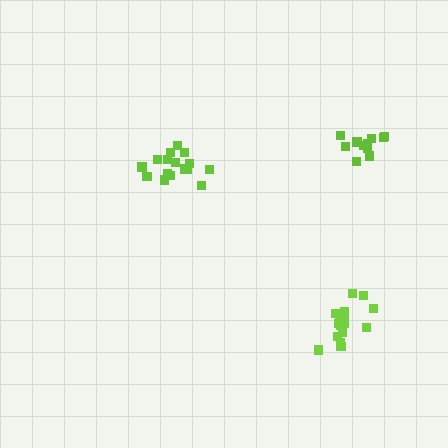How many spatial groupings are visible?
There are 3 spatial groupings.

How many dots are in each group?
Group 1: 16 dots, Group 2: 16 dots, Group 3: 12 dots (44 total).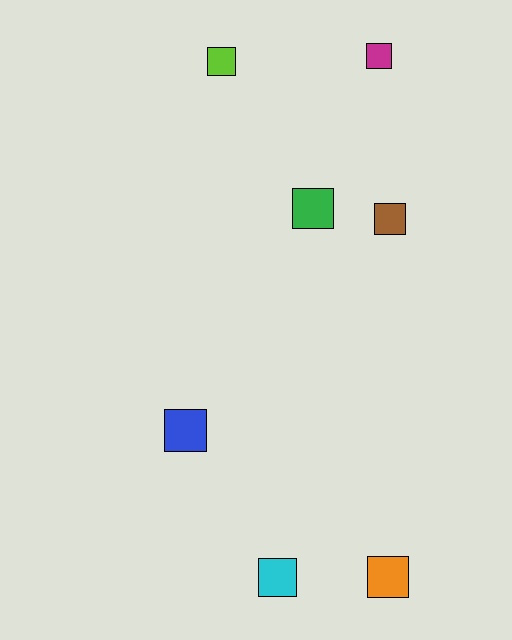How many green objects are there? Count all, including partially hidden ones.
There is 1 green object.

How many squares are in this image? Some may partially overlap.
There are 7 squares.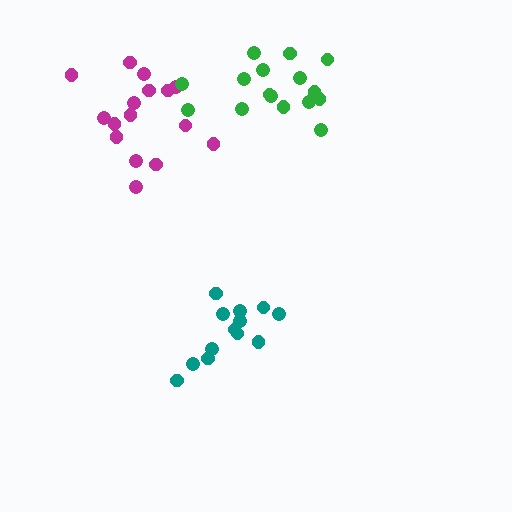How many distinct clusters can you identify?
There are 3 distinct clusters.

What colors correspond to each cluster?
The clusters are colored: teal, magenta, green.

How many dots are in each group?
Group 1: 13 dots, Group 2: 16 dots, Group 3: 16 dots (45 total).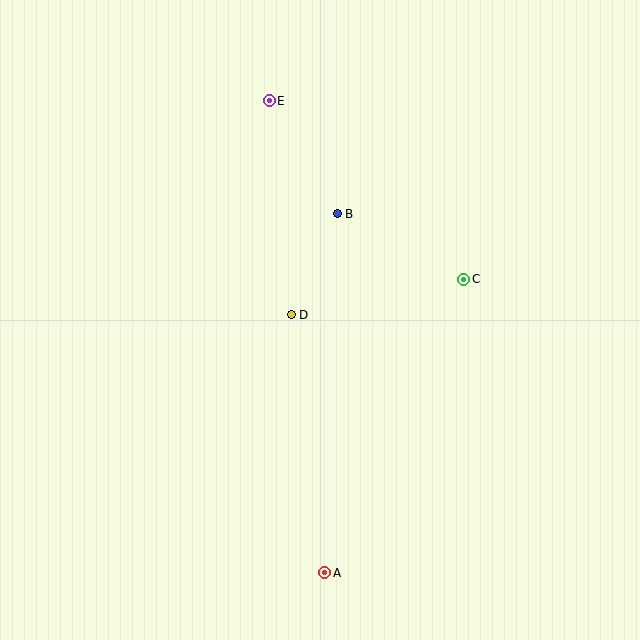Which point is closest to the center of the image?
Point D at (291, 315) is closest to the center.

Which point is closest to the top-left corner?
Point E is closest to the top-left corner.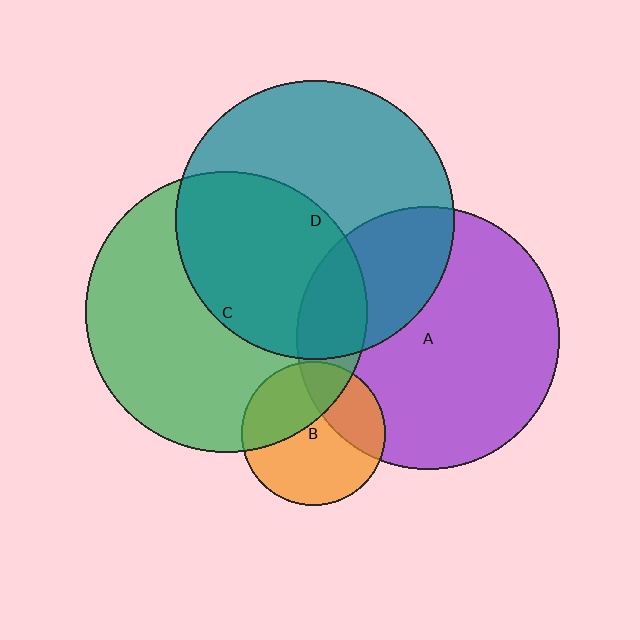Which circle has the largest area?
Circle C (green).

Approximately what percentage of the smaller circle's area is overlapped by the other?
Approximately 45%.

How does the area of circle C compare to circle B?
Approximately 3.8 times.